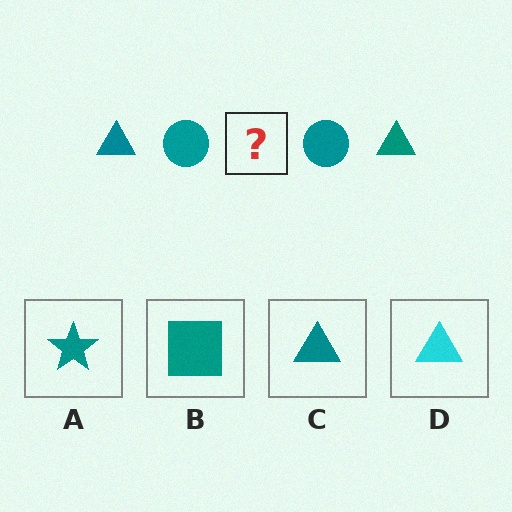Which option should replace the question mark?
Option C.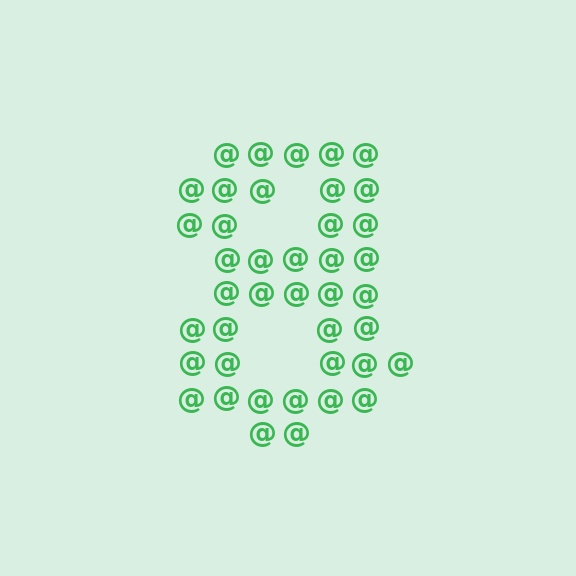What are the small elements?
The small elements are at signs.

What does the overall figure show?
The overall figure shows the digit 8.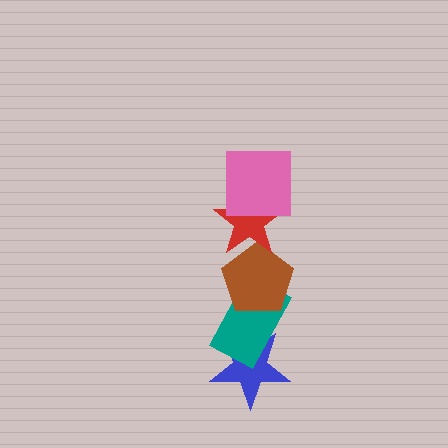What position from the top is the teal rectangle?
The teal rectangle is 4th from the top.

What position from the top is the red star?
The red star is 2nd from the top.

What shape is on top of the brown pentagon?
The red star is on top of the brown pentagon.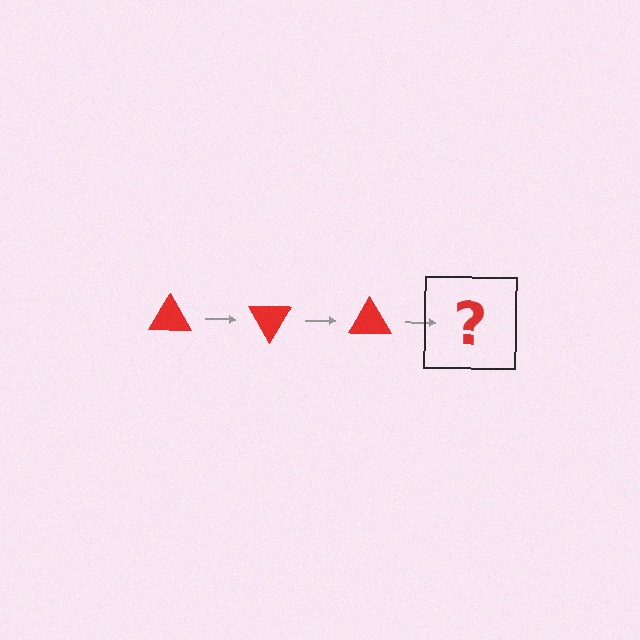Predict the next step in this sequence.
The next step is a red triangle rotated 180 degrees.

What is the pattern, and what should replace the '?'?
The pattern is that the triangle rotates 60 degrees each step. The '?' should be a red triangle rotated 180 degrees.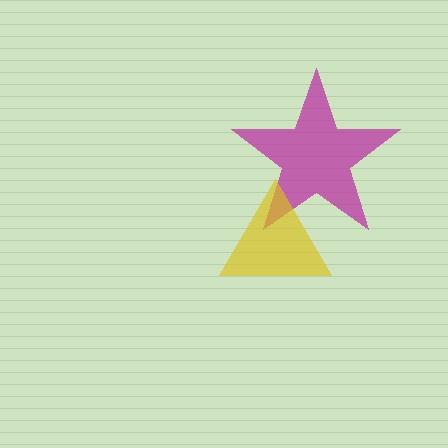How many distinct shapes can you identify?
There are 2 distinct shapes: a magenta star, a yellow triangle.